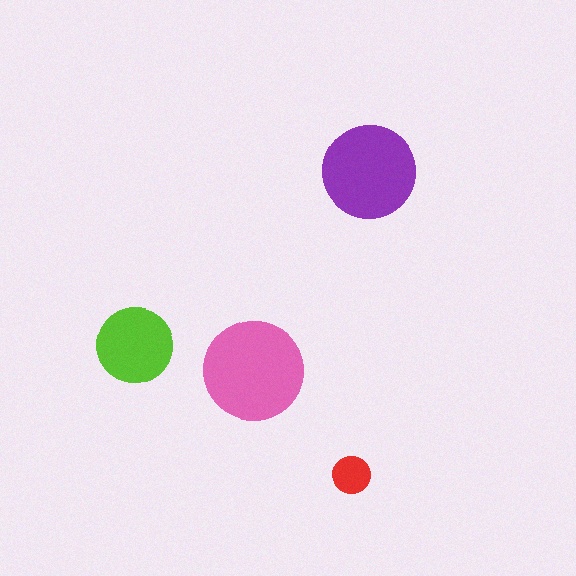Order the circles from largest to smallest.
the pink one, the purple one, the lime one, the red one.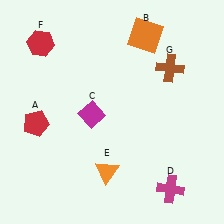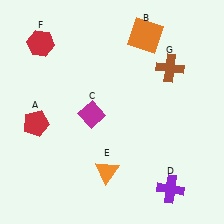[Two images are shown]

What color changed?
The cross (D) changed from magenta in Image 1 to purple in Image 2.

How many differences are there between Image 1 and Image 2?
There is 1 difference between the two images.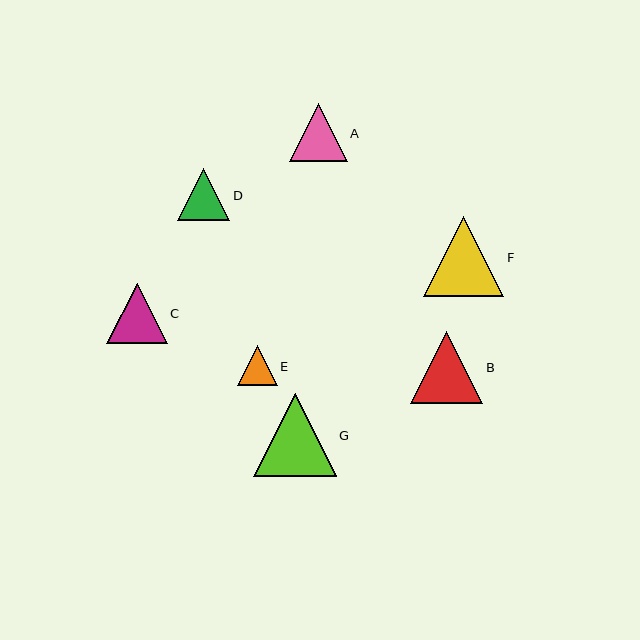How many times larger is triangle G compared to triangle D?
Triangle G is approximately 1.6 times the size of triangle D.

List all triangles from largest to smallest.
From largest to smallest: G, F, B, C, A, D, E.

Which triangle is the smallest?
Triangle E is the smallest with a size of approximately 40 pixels.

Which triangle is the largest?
Triangle G is the largest with a size of approximately 82 pixels.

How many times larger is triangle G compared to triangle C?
Triangle G is approximately 1.4 times the size of triangle C.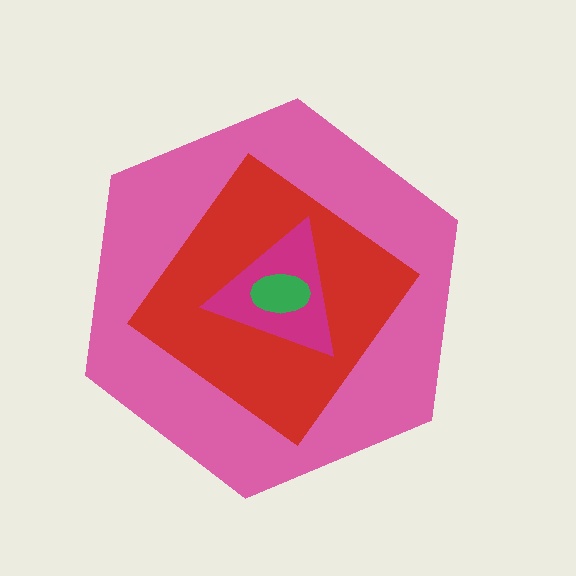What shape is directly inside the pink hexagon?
The red diamond.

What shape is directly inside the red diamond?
The magenta triangle.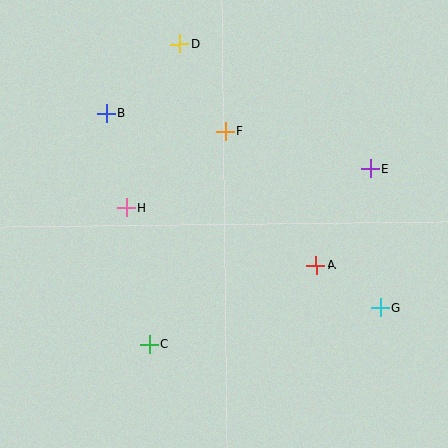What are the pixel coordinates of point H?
Point H is at (126, 208).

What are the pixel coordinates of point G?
Point G is at (380, 308).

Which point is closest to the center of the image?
Point F at (225, 131) is closest to the center.